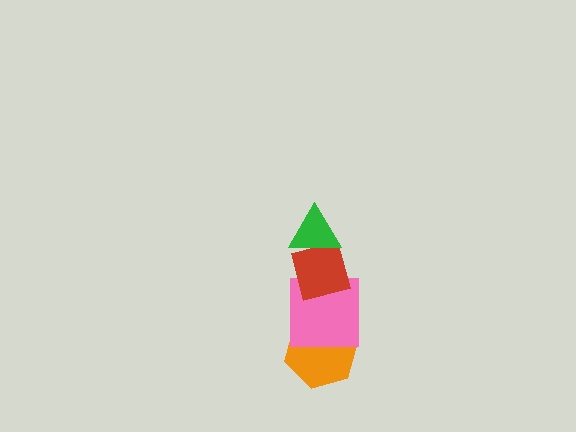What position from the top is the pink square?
The pink square is 3rd from the top.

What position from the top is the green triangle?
The green triangle is 1st from the top.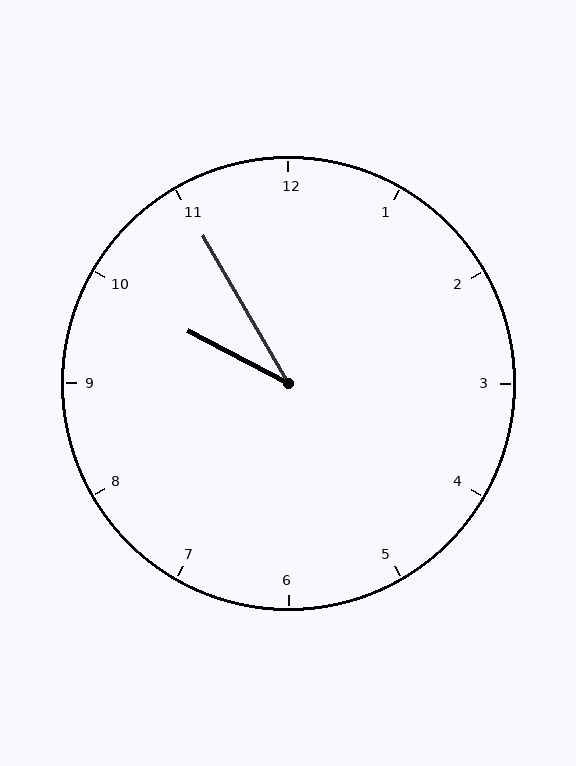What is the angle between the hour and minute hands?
Approximately 32 degrees.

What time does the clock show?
9:55.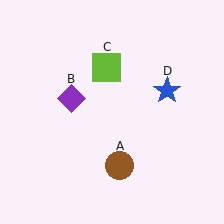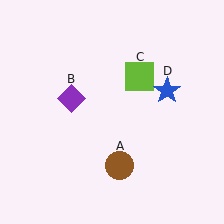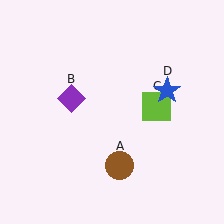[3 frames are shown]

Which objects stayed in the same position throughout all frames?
Brown circle (object A) and purple diamond (object B) and blue star (object D) remained stationary.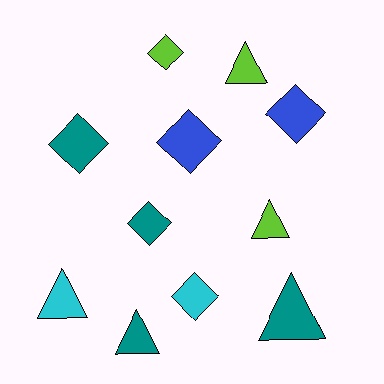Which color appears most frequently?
Teal, with 4 objects.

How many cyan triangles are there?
There is 1 cyan triangle.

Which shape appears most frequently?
Diamond, with 6 objects.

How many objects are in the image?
There are 11 objects.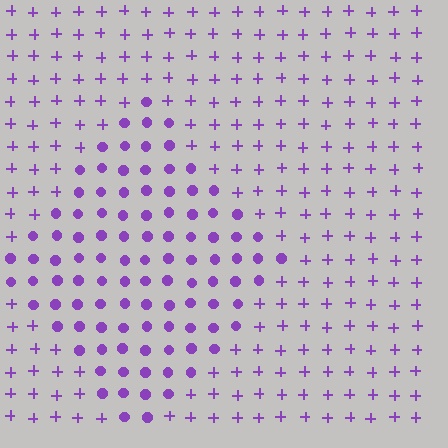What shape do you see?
I see a diamond.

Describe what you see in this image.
The image is filled with small purple elements arranged in a uniform grid. A diamond-shaped region contains circles, while the surrounding area contains plus signs. The boundary is defined purely by the change in element shape.